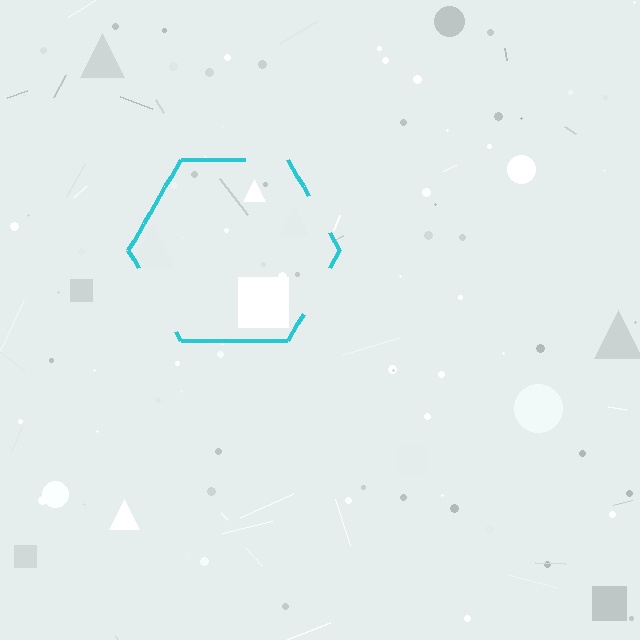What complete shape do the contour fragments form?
The contour fragments form a hexagon.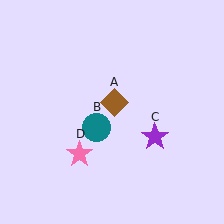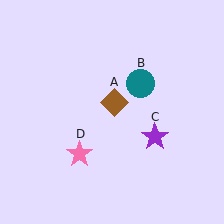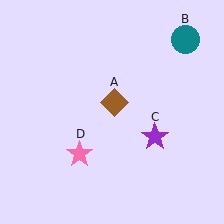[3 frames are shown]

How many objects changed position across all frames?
1 object changed position: teal circle (object B).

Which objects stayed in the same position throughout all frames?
Brown diamond (object A) and purple star (object C) and pink star (object D) remained stationary.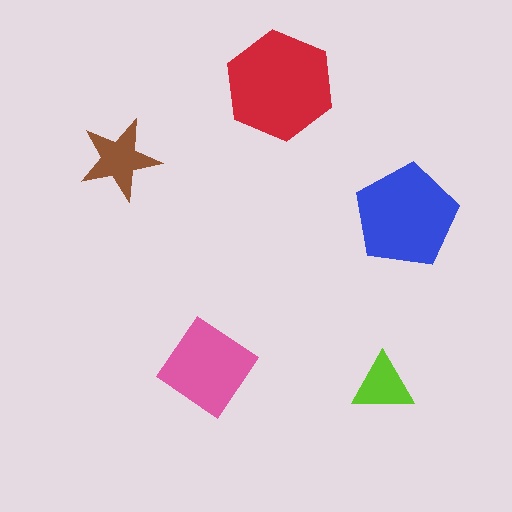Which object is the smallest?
The lime triangle.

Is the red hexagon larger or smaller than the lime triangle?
Larger.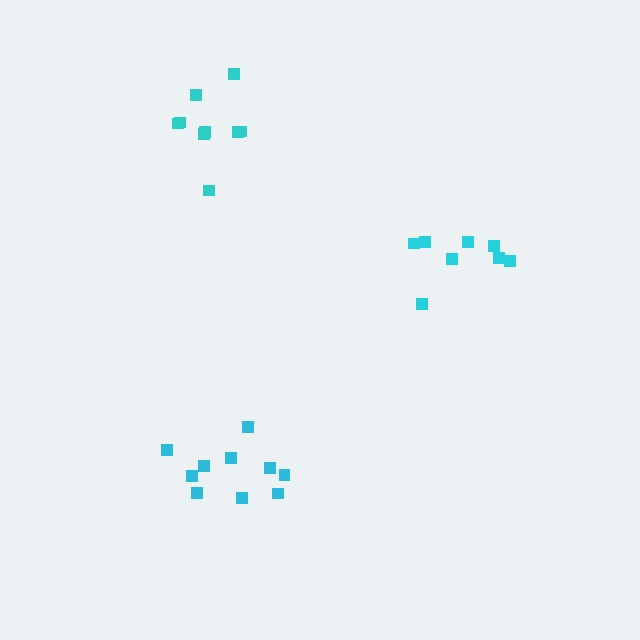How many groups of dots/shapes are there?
There are 3 groups.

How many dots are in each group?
Group 1: 8 dots, Group 2: 9 dots, Group 3: 10 dots (27 total).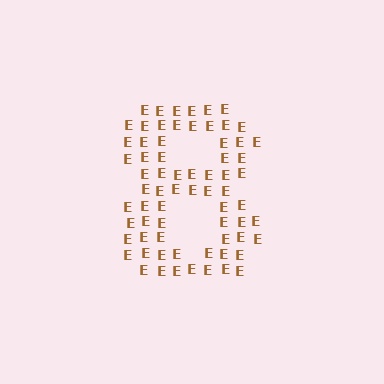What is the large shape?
The large shape is the digit 8.